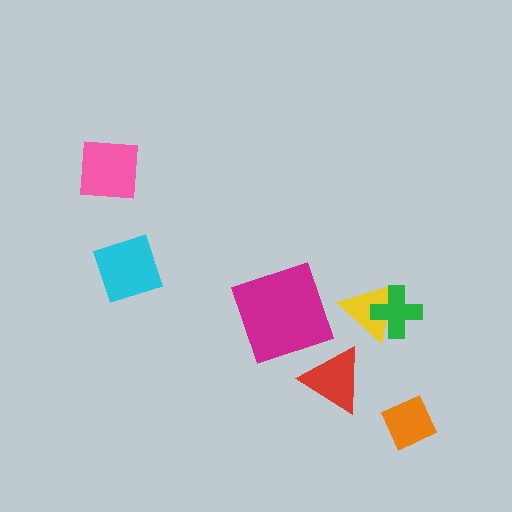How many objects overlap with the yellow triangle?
1 object overlaps with the yellow triangle.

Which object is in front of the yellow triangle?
The green cross is in front of the yellow triangle.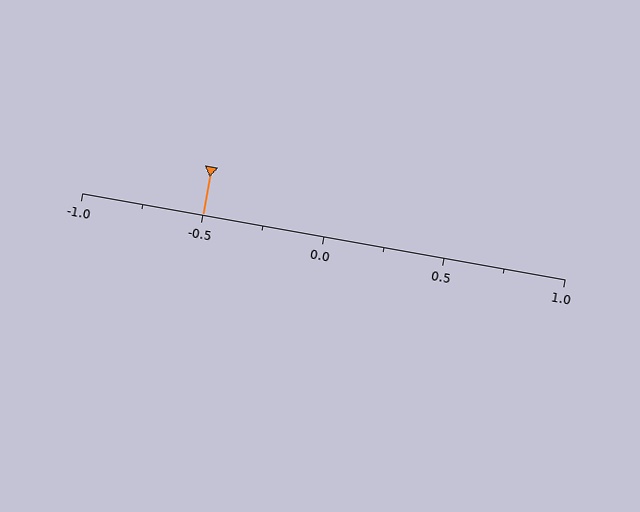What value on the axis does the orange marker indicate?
The marker indicates approximately -0.5.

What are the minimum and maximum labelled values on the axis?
The axis runs from -1.0 to 1.0.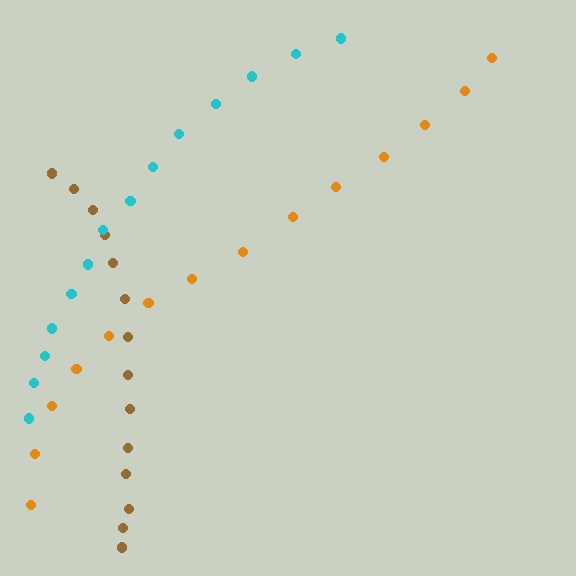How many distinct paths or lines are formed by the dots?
There are 3 distinct paths.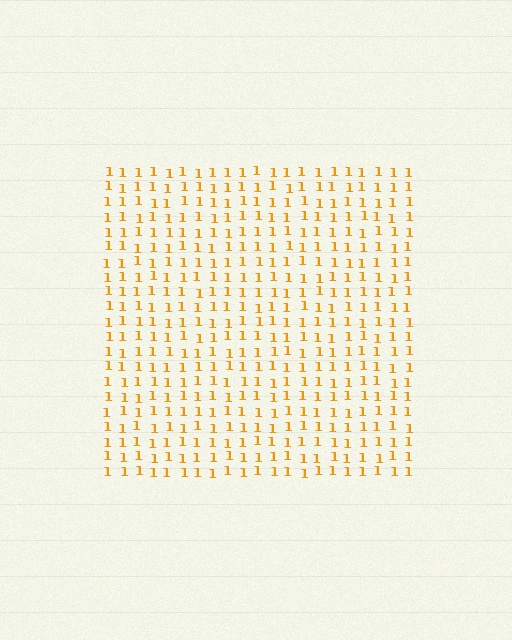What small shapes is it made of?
It is made of small digit 1's.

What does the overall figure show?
The overall figure shows a square.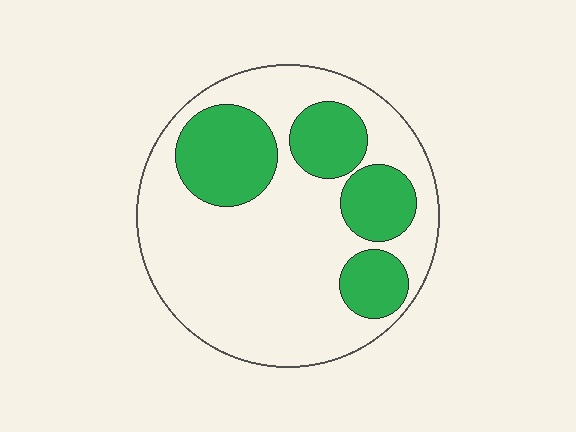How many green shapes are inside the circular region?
4.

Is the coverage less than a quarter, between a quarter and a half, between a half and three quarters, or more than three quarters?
Between a quarter and a half.